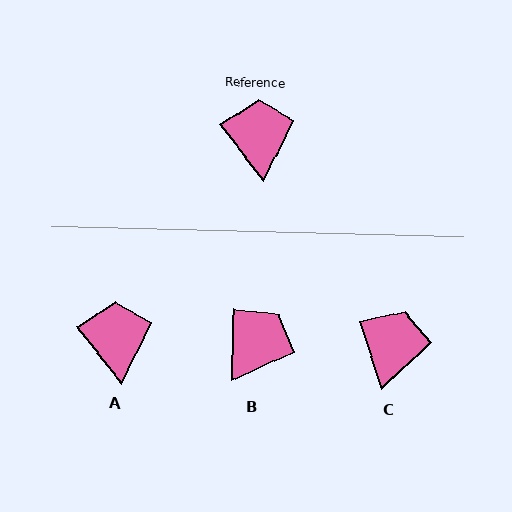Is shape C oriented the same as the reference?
No, it is off by about 21 degrees.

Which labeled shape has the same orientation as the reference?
A.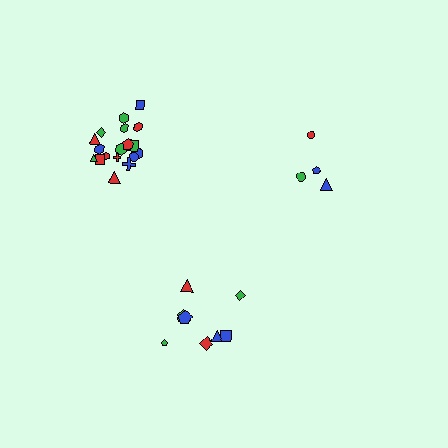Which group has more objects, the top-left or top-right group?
The top-left group.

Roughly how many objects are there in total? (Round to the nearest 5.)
Roughly 30 objects in total.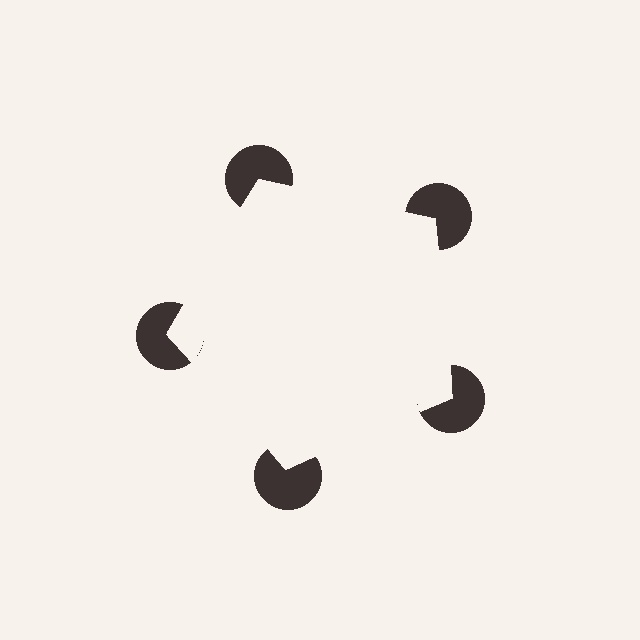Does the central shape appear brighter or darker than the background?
It typically appears slightly brighter than the background, even though no actual brightness change is drawn.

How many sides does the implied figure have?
5 sides.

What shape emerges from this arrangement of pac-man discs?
An illusory pentagon — its edges are inferred from the aligned wedge cuts in the pac-man discs, not physically drawn.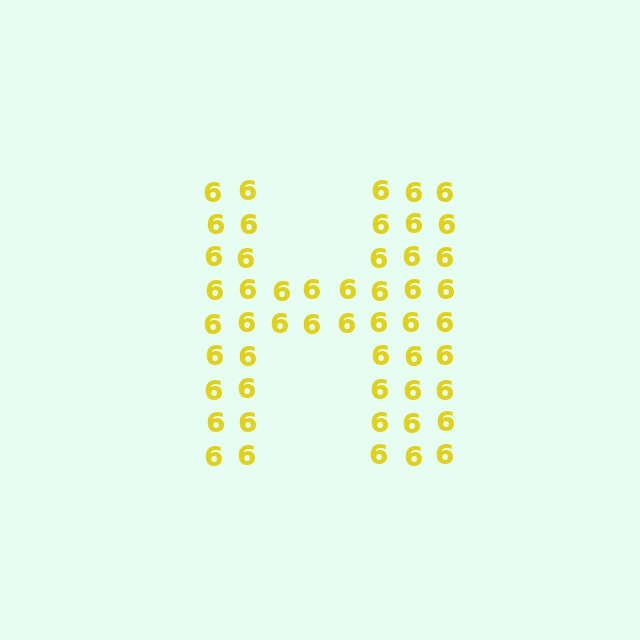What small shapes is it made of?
It is made of small digit 6's.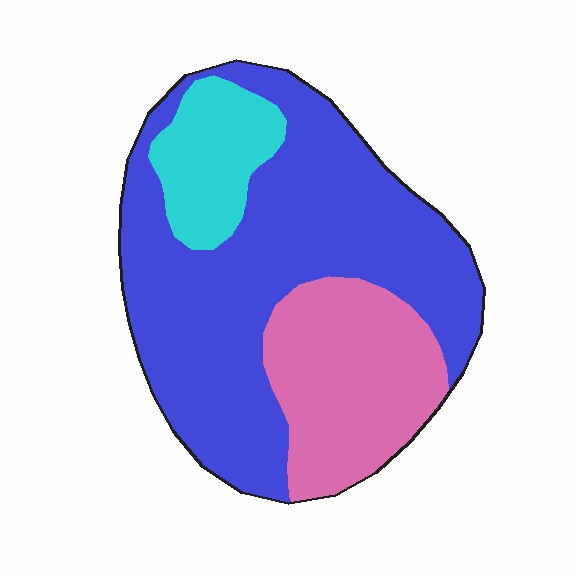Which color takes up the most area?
Blue, at roughly 60%.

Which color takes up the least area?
Cyan, at roughly 15%.